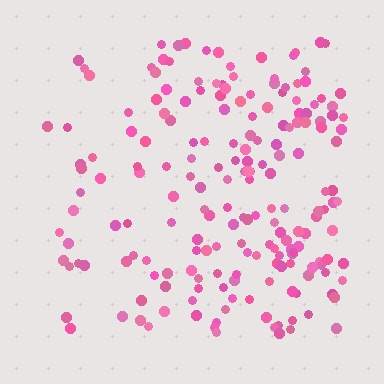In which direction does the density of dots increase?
From left to right, with the right side densest.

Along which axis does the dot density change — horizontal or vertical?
Horizontal.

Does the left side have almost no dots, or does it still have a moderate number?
Still a moderate number, just noticeably fewer than the right.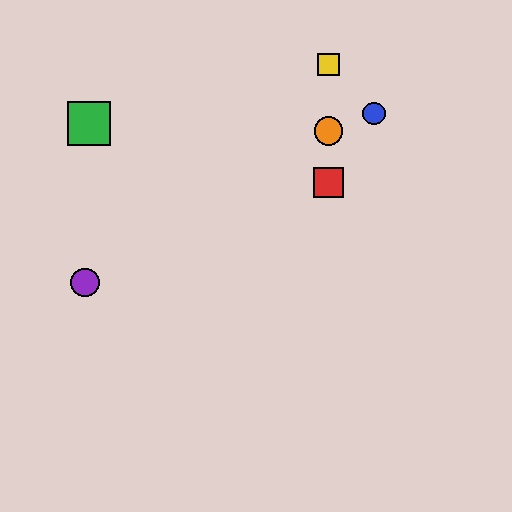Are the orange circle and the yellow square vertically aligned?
Yes, both are at x≈328.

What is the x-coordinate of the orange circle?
The orange circle is at x≈328.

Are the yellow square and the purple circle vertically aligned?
No, the yellow square is at x≈328 and the purple circle is at x≈85.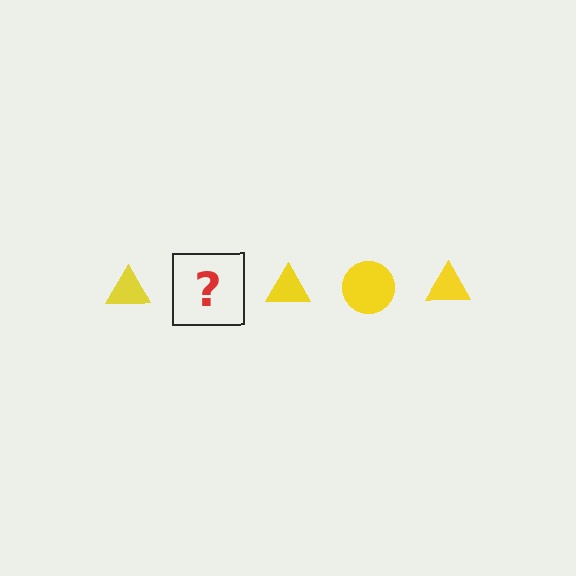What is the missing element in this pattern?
The missing element is a yellow circle.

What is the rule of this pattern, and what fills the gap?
The rule is that the pattern cycles through triangle, circle shapes in yellow. The gap should be filled with a yellow circle.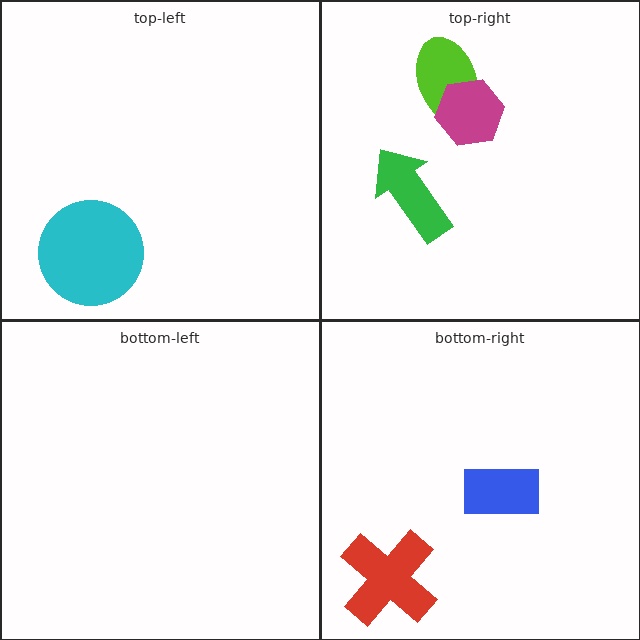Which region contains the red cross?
The bottom-right region.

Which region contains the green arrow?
The top-right region.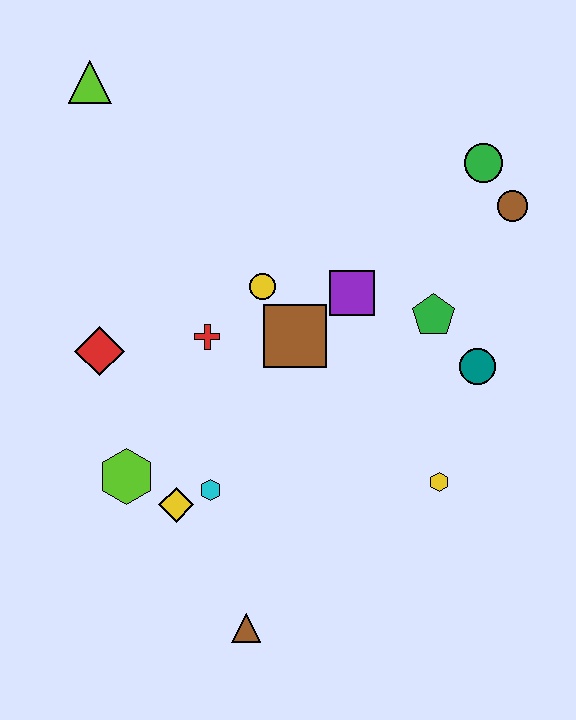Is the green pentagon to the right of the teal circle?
No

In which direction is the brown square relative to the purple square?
The brown square is to the left of the purple square.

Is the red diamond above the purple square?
No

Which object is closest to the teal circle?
The green pentagon is closest to the teal circle.